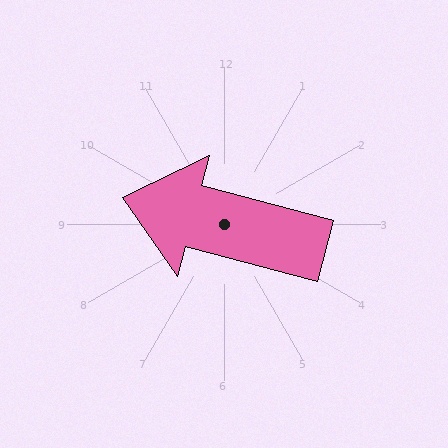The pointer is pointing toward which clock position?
Roughly 9 o'clock.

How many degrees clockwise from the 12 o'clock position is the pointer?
Approximately 285 degrees.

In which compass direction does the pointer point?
West.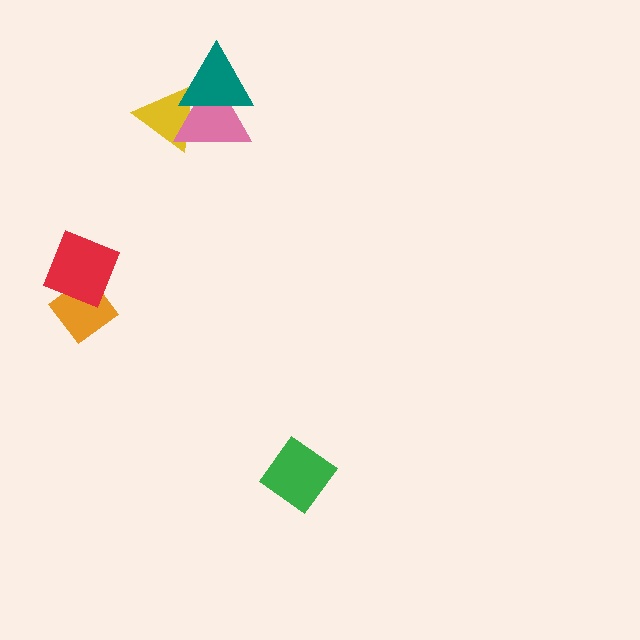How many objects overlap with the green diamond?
0 objects overlap with the green diamond.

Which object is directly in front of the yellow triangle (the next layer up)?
The pink triangle is directly in front of the yellow triangle.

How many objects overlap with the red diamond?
1 object overlaps with the red diamond.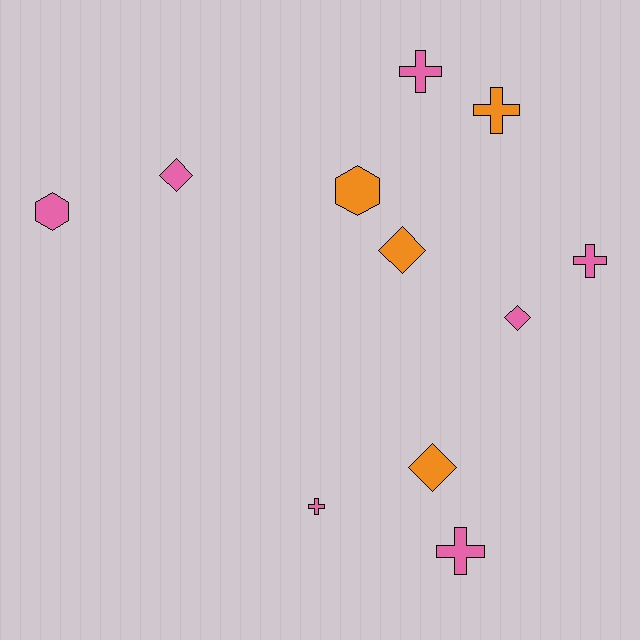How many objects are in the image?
There are 11 objects.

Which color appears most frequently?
Pink, with 7 objects.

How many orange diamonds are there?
There are 2 orange diamonds.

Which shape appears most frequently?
Cross, with 5 objects.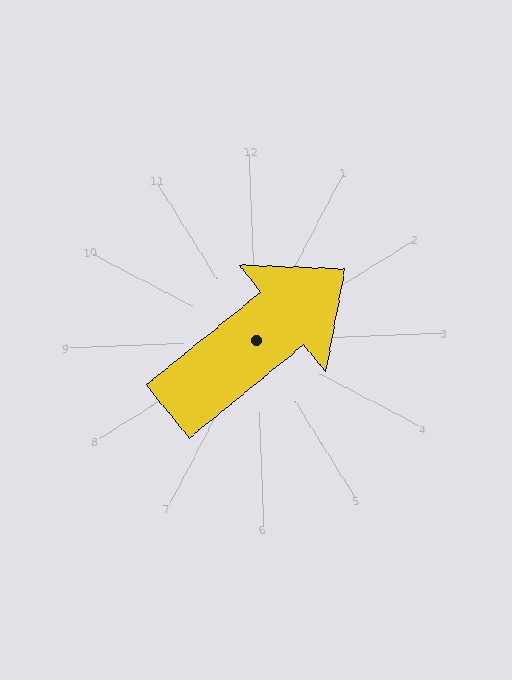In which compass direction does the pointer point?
Northeast.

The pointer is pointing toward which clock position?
Roughly 2 o'clock.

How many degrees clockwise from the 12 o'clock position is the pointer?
Approximately 53 degrees.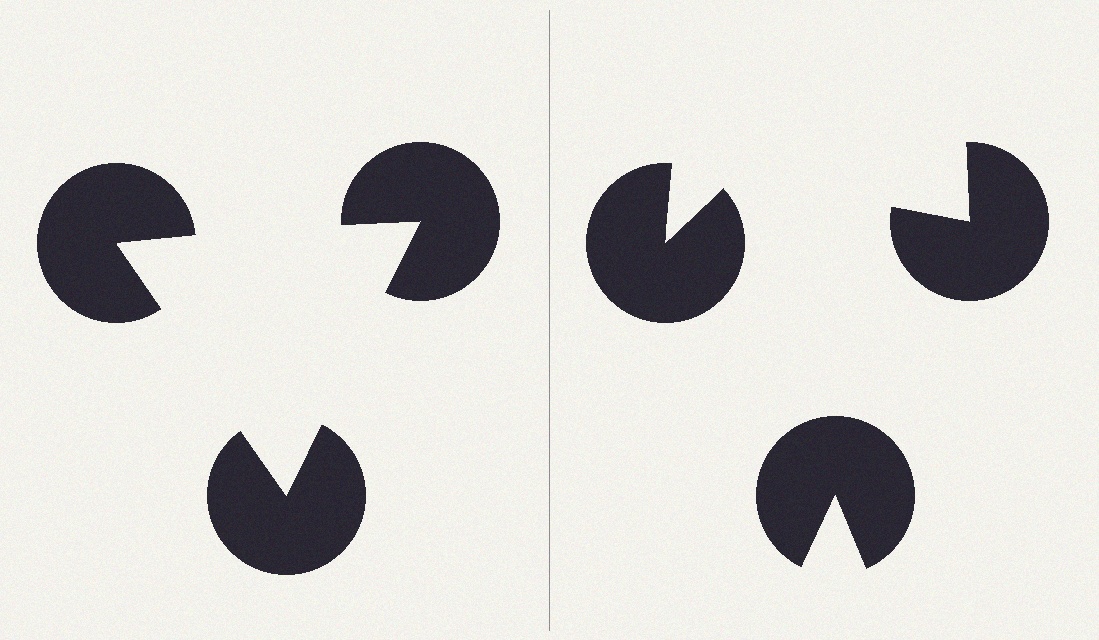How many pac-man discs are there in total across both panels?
6 — 3 on each side.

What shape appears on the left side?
An illusory triangle.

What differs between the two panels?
The pac-man discs are positioned identically on both sides; only the wedge orientations differ. On the left they align to a triangle; on the right they are misaligned.